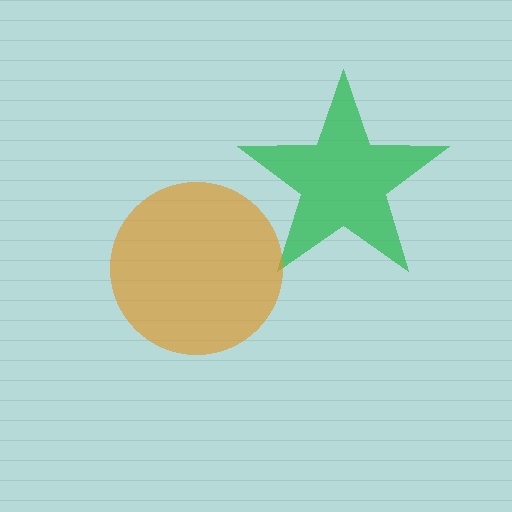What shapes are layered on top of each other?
The layered shapes are: a green star, an orange circle.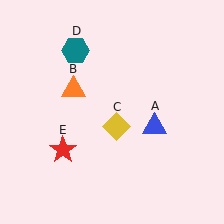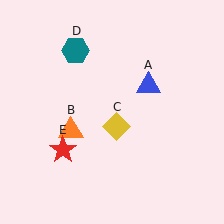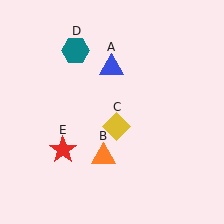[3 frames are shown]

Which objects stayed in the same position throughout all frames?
Yellow diamond (object C) and teal hexagon (object D) and red star (object E) remained stationary.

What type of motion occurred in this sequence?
The blue triangle (object A), orange triangle (object B) rotated counterclockwise around the center of the scene.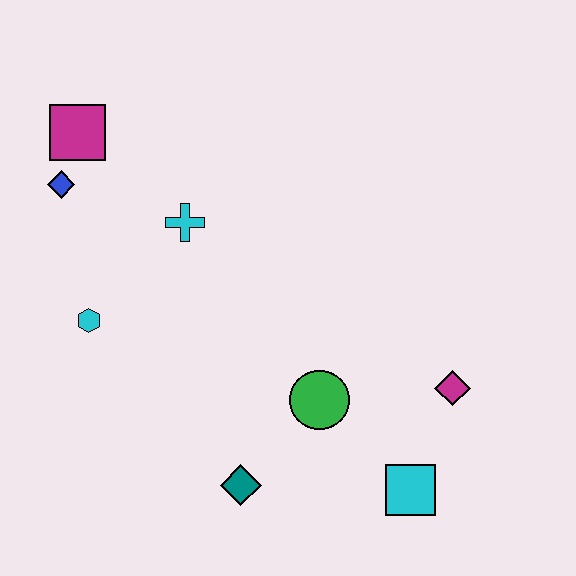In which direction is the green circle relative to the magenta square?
The green circle is below the magenta square.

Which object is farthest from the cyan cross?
The cyan square is farthest from the cyan cross.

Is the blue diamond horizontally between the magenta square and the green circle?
No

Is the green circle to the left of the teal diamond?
No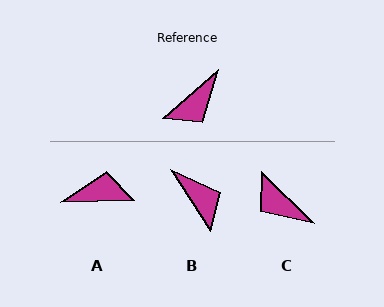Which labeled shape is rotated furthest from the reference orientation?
A, about 141 degrees away.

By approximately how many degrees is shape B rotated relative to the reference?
Approximately 82 degrees counter-clockwise.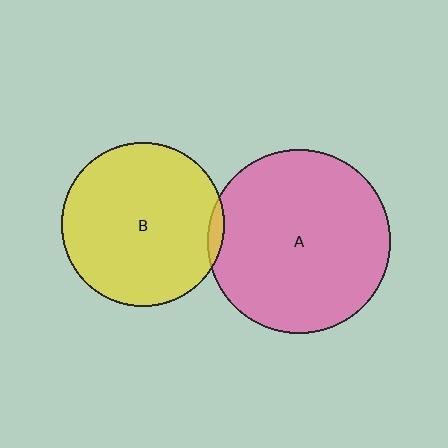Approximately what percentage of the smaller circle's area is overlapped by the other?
Approximately 5%.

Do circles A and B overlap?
Yes.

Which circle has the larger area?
Circle A (pink).